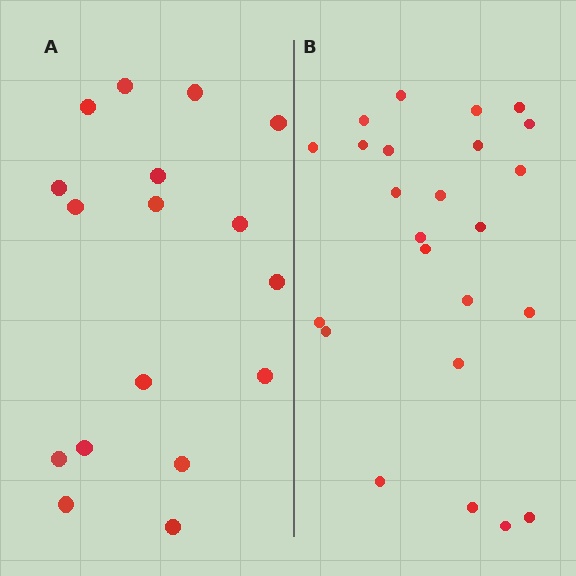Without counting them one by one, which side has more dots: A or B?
Region B (the right region) has more dots.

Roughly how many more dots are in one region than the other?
Region B has roughly 8 or so more dots than region A.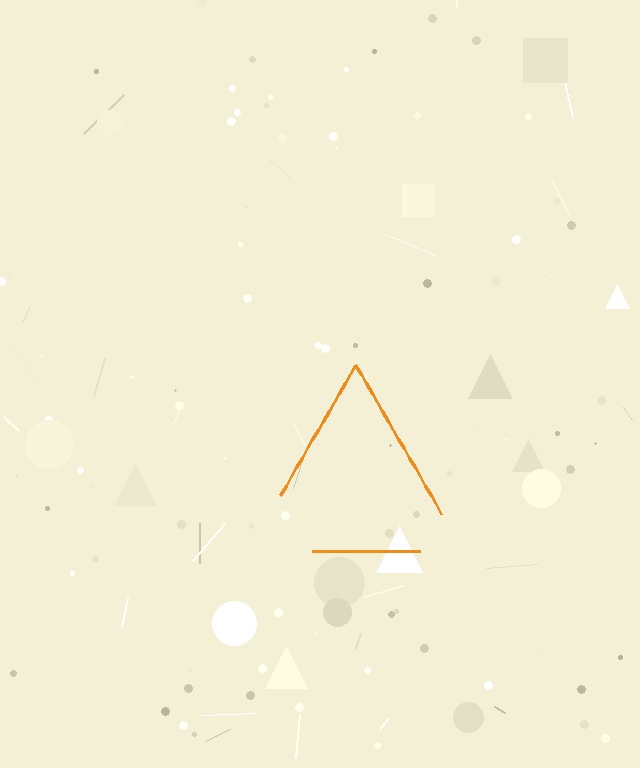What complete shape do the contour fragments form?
The contour fragments form a triangle.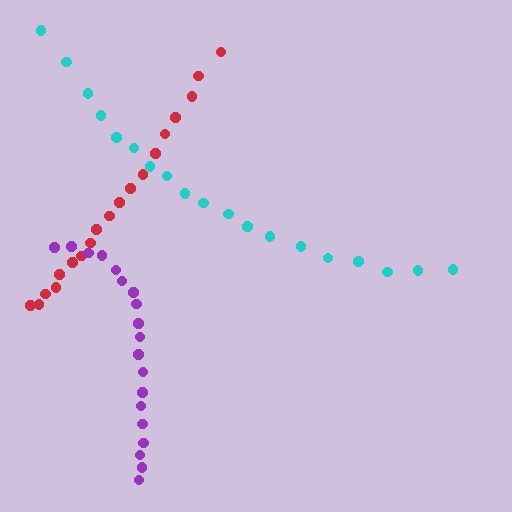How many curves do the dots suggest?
There are 3 distinct paths.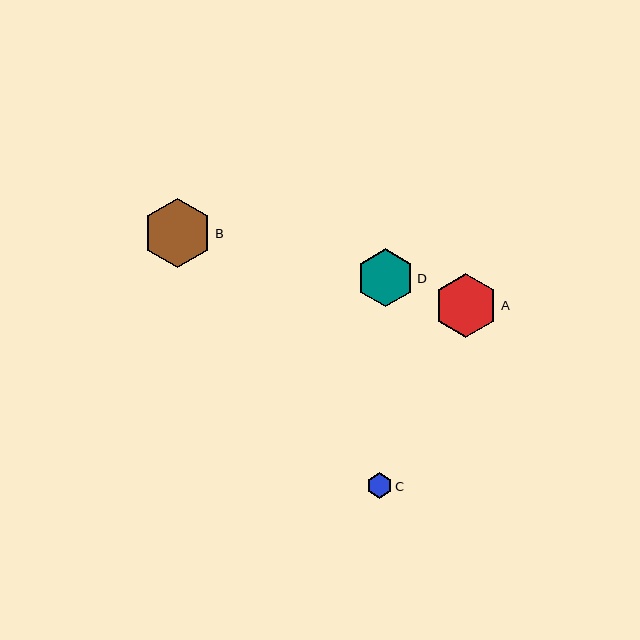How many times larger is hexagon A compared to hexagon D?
Hexagon A is approximately 1.1 times the size of hexagon D.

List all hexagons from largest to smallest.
From largest to smallest: B, A, D, C.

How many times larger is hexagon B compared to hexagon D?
Hexagon B is approximately 1.2 times the size of hexagon D.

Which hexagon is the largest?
Hexagon B is the largest with a size of approximately 69 pixels.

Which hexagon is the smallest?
Hexagon C is the smallest with a size of approximately 25 pixels.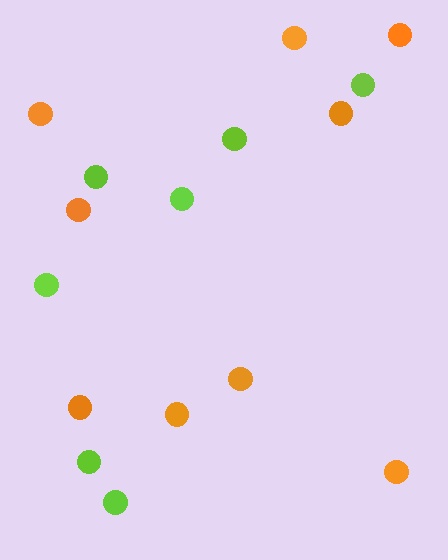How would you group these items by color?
There are 2 groups: one group of orange circles (9) and one group of lime circles (7).